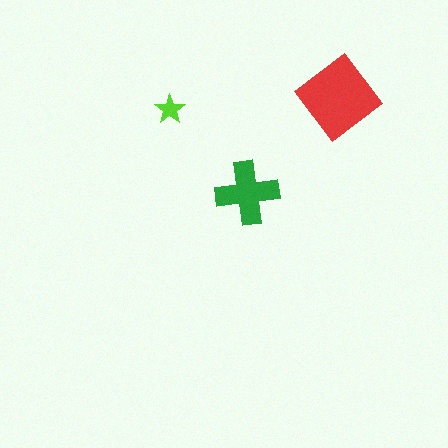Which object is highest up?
The red diamond is topmost.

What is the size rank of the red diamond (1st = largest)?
1st.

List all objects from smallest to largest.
The lime star, the green cross, the red diamond.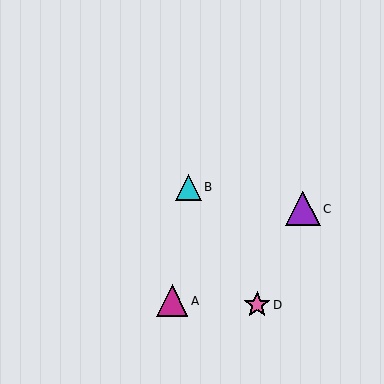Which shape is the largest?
The purple triangle (labeled C) is the largest.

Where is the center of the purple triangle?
The center of the purple triangle is at (303, 209).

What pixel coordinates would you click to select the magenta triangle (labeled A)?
Click at (172, 301) to select the magenta triangle A.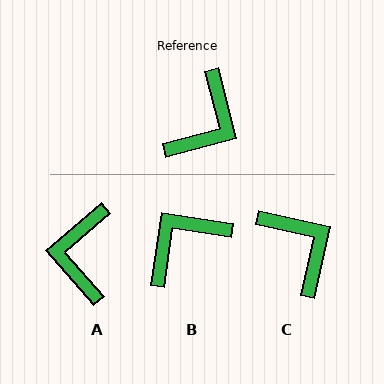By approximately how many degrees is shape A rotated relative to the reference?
Approximately 154 degrees clockwise.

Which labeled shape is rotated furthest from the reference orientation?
B, about 157 degrees away.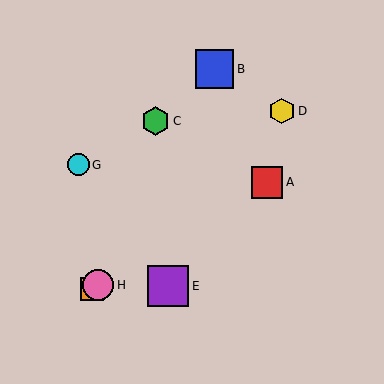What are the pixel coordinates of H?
Object H is at (98, 285).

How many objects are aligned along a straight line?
3 objects (A, F, H) are aligned along a straight line.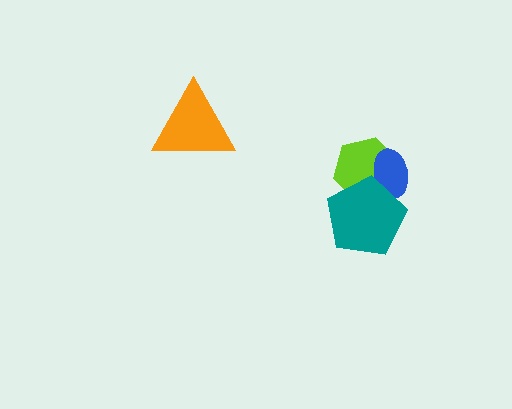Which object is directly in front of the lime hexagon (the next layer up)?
The blue ellipse is directly in front of the lime hexagon.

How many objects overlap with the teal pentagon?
2 objects overlap with the teal pentagon.